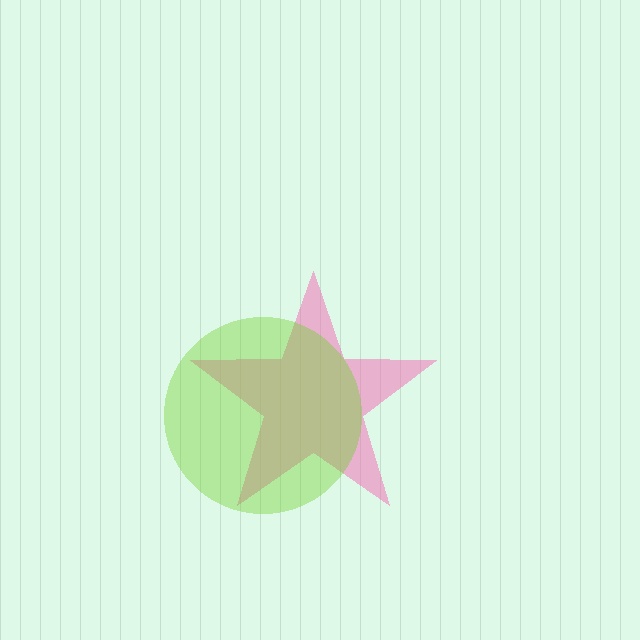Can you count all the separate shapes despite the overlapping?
Yes, there are 2 separate shapes.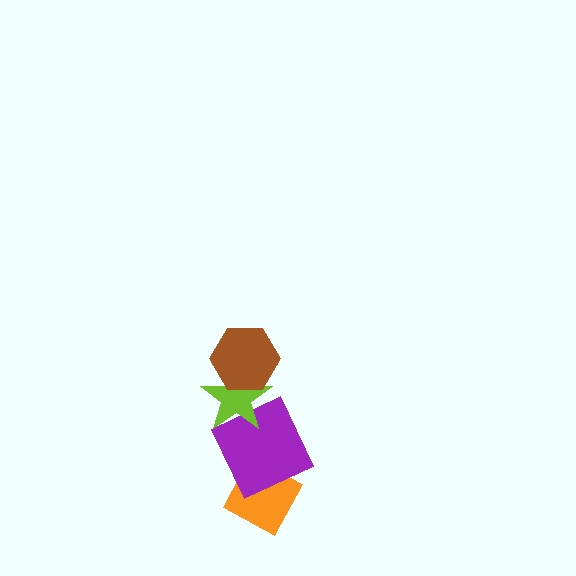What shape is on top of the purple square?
The lime star is on top of the purple square.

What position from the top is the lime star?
The lime star is 2nd from the top.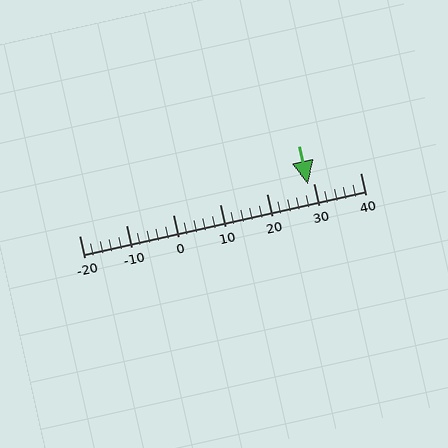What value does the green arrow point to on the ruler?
The green arrow points to approximately 29.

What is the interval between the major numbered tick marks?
The major tick marks are spaced 10 units apart.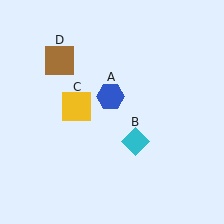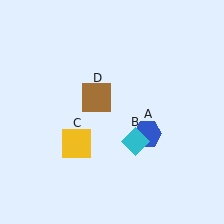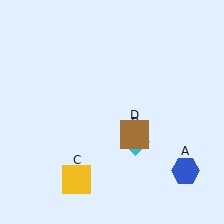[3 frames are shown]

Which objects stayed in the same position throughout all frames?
Cyan diamond (object B) remained stationary.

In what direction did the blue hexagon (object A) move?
The blue hexagon (object A) moved down and to the right.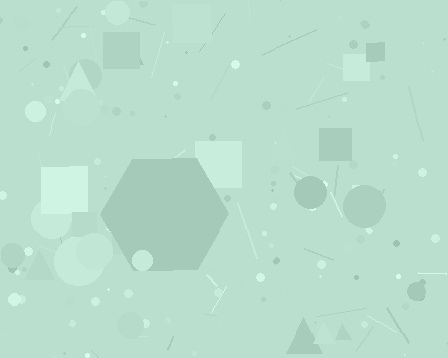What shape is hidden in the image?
A hexagon is hidden in the image.